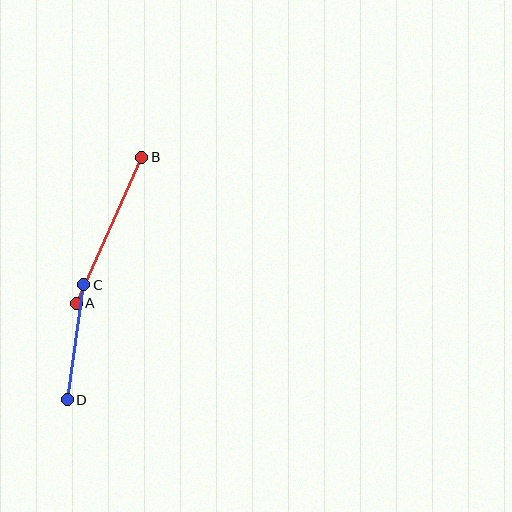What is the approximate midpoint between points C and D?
The midpoint is at approximately (76, 342) pixels.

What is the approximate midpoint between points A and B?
The midpoint is at approximately (109, 230) pixels.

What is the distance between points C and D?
The distance is approximately 116 pixels.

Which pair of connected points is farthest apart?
Points A and B are farthest apart.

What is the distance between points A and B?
The distance is approximately 160 pixels.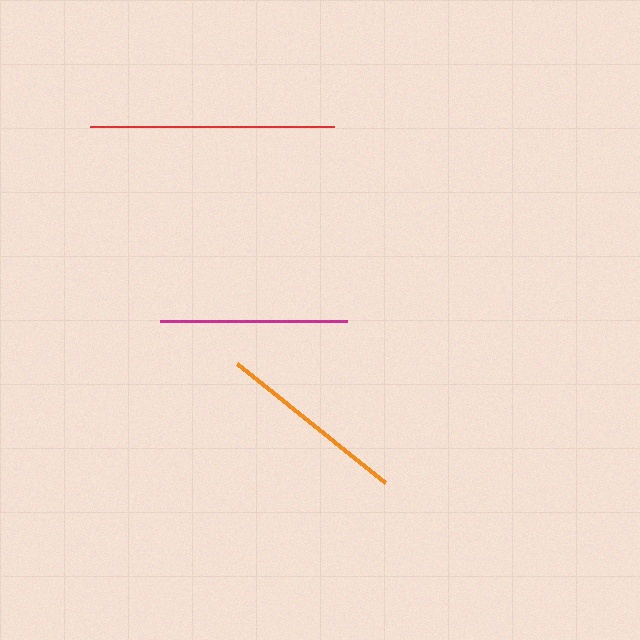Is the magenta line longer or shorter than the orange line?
The orange line is longer than the magenta line.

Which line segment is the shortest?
The magenta line is the shortest at approximately 187 pixels.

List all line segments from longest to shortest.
From longest to shortest: red, orange, magenta.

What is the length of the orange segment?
The orange segment is approximately 190 pixels long.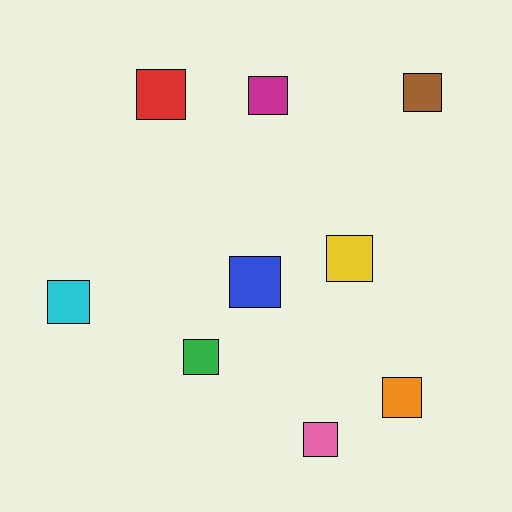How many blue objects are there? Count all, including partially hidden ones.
There is 1 blue object.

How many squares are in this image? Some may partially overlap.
There are 9 squares.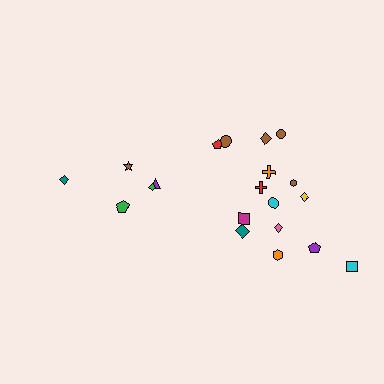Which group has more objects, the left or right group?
The right group.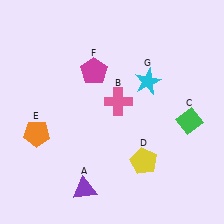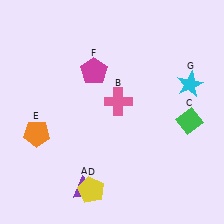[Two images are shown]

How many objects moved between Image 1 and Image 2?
2 objects moved between the two images.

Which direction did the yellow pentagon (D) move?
The yellow pentagon (D) moved left.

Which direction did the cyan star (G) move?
The cyan star (G) moved right.